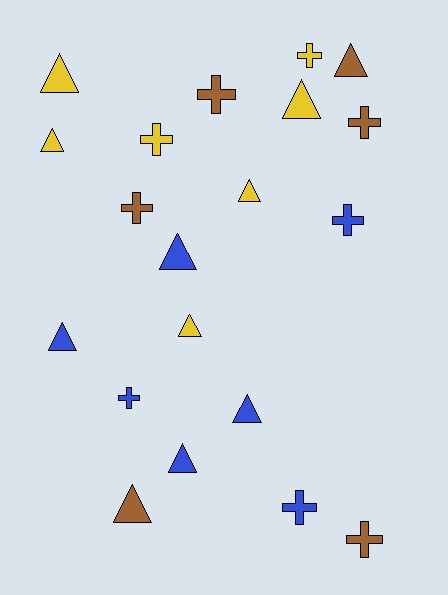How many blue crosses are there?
There are 3 blue crosses.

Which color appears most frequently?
Blue, with 7 objects.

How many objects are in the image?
There are 20 objects.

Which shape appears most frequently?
Triangle, with 11 objects.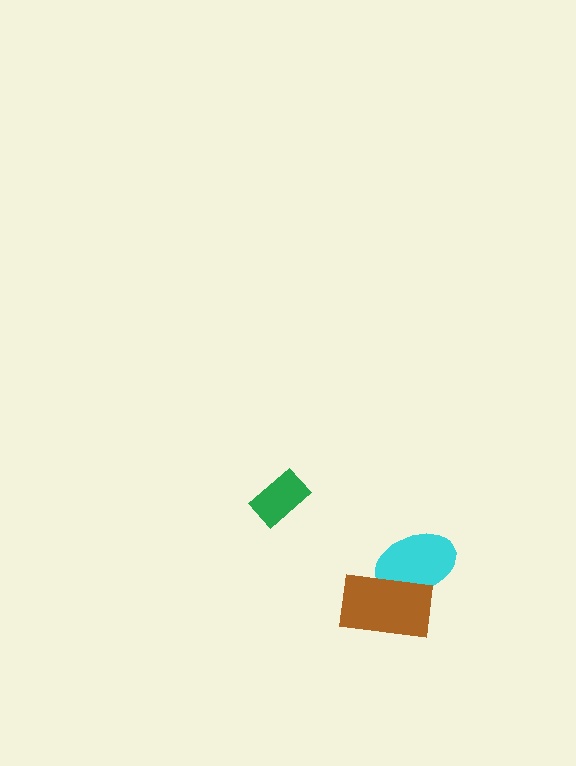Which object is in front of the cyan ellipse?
The brown rectangle is in front of the cyan ellipse.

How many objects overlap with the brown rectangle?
1 object overlaps with the brown rectangle.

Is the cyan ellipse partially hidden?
Yes, it is partially covered by another shape.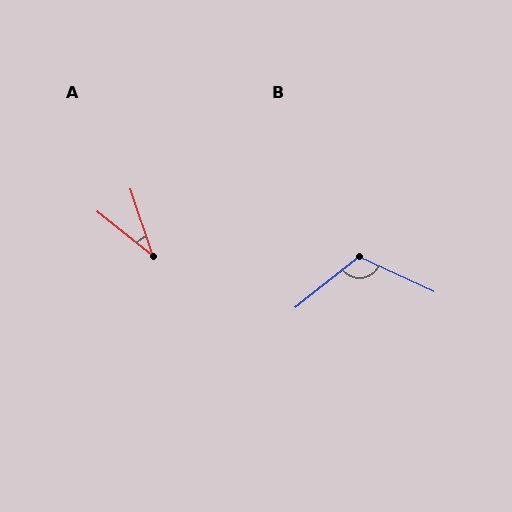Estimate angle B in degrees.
Approximately 116 degrees.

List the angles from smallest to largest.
A (34°), B (116°).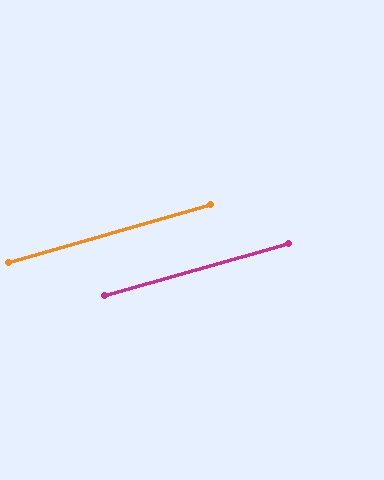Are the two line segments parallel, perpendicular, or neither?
Parallel — their directions differ by only 0.4°.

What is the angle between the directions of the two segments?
Approximately 0 degrees.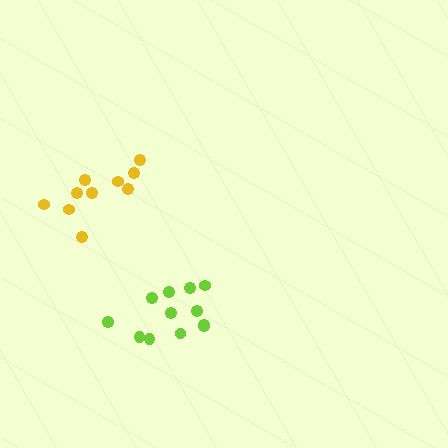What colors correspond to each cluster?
The clusters are colored: yellow, lime.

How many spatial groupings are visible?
There are 2 spatial groupings.